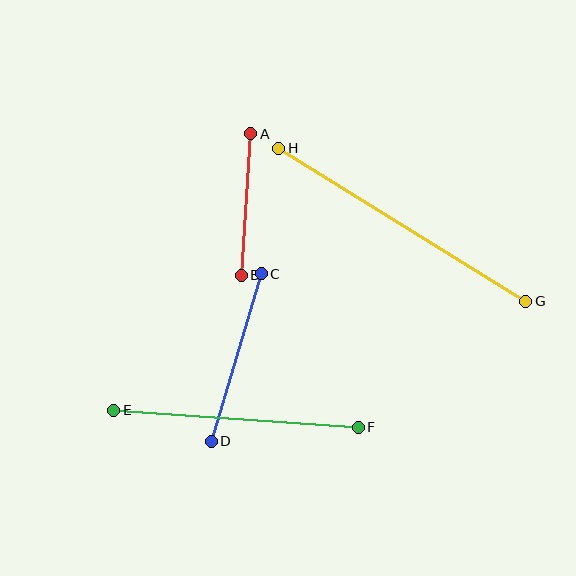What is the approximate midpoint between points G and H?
The midpoint is at approximately (402, 225) pixels.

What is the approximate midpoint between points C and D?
The midpoint is at approximately (236, 357) pixels.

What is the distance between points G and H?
The distance is approximately 291 pixels.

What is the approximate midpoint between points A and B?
The midpoint is at approximately (246, 204) pixels.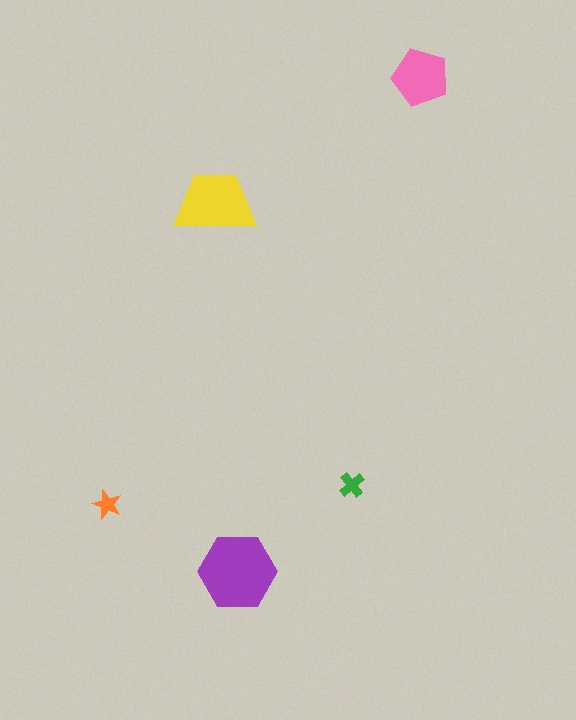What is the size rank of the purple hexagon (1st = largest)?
1st.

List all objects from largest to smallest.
The purple hexagon, the yellow trapezoid, the pink pentagon, the green cross, the orange star.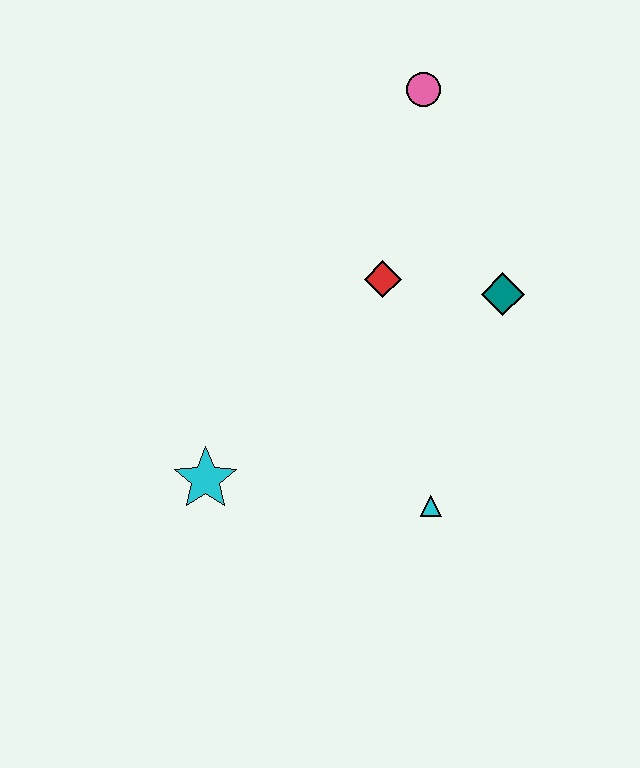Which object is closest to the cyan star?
The cyan triangle is closest to the cyan star.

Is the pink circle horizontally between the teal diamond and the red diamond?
Yes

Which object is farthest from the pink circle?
The cyan star is farthest from the pink circle.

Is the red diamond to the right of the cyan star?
Yes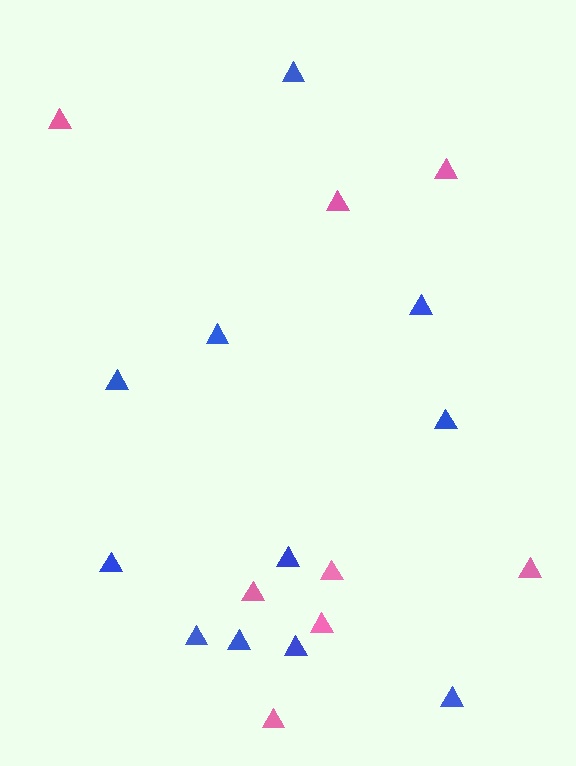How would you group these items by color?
There are 2 groups: one group of pink triangles (8) and one group of blue triangles (11).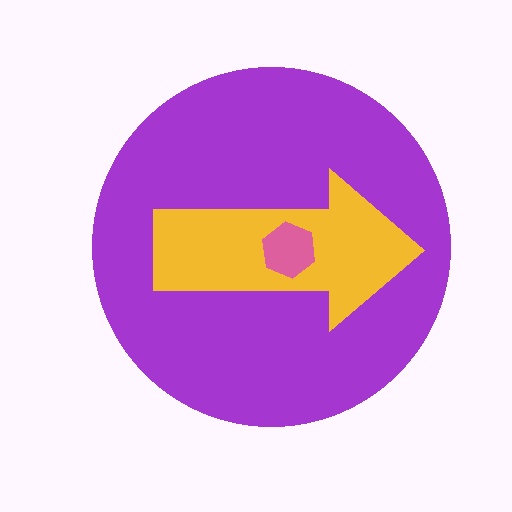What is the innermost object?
The pink hexagon.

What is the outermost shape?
The purple circle.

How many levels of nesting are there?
3.